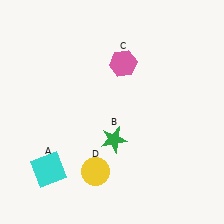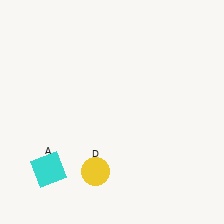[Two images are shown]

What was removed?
The pink hexagon (C), the green star (B) were removed in Image 2.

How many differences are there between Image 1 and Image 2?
There are 2 differences between the two images.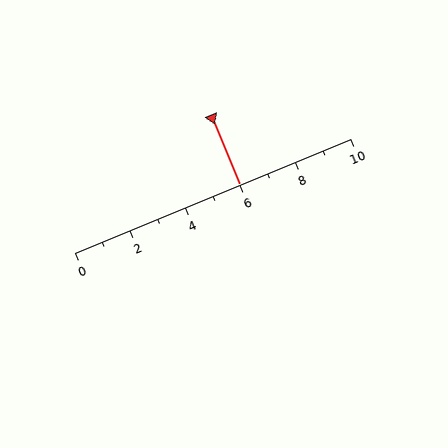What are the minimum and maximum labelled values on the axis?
The axis runs from 0 to 10.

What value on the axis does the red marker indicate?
The marker indicates approximately 6.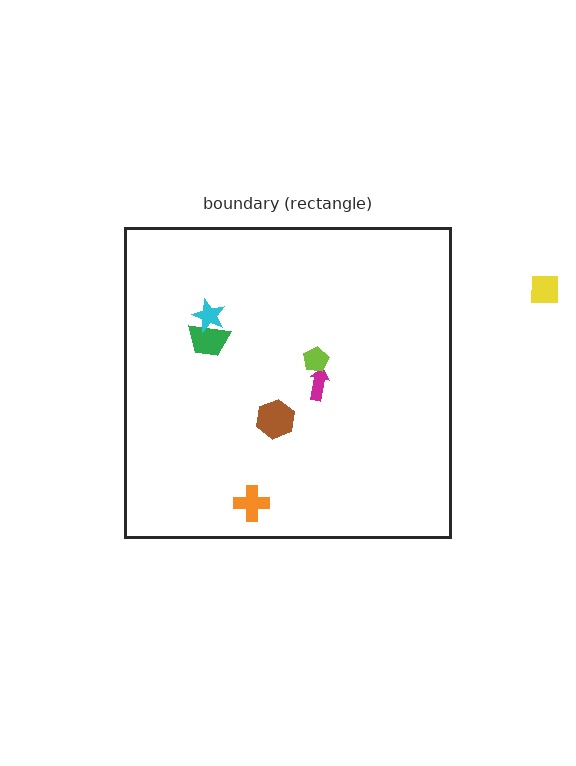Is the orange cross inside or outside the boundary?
Inside.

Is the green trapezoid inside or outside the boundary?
Inside.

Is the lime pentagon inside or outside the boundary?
Inside.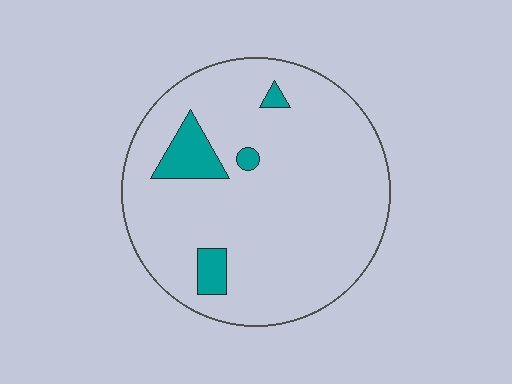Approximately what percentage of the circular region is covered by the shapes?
Approximately 10%.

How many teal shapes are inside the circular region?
4.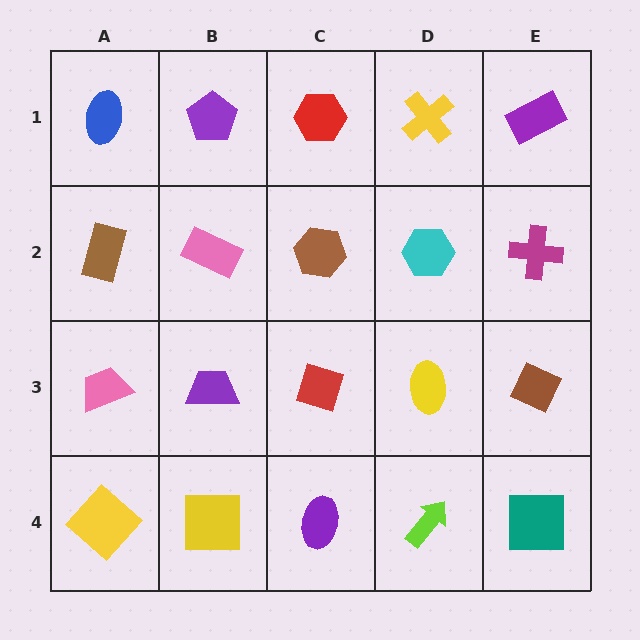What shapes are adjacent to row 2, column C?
A red hexagon (row 1, column C), a red diamond (row 3, column C), a pink rectangle (row 2, column B), a cyan hexagon (row 2, column D).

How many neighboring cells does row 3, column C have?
4.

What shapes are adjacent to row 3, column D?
A cyan hexagon (row 2, column D), a lime arrow (row 4, column D), a red diamond (row 3, column C), a brown diamond (row 3, column E).